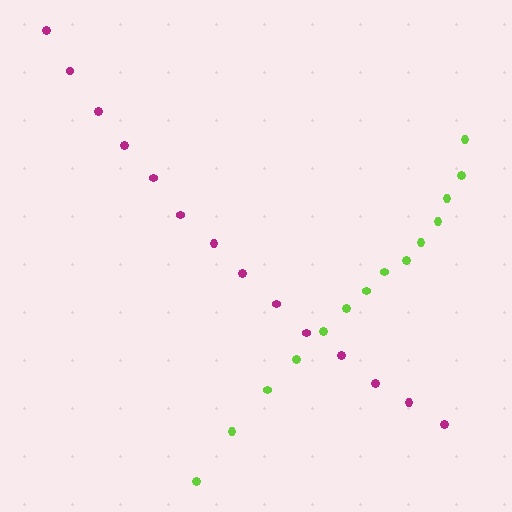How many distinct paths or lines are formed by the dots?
There are 2 distinct paths.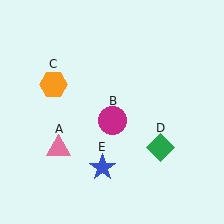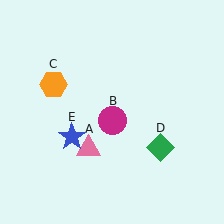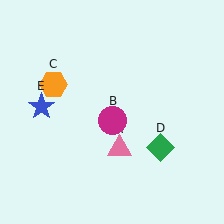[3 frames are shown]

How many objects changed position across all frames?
2 objects changed position: pink triangle (object A), blue star (object E).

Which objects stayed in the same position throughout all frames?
Magenta circle (object B) and orange hexagon (object C) and green diamond (object D) remained stationary.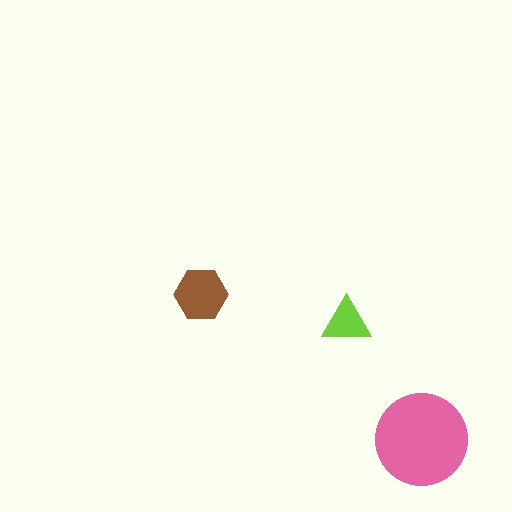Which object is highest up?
The brown hexagon is topmost.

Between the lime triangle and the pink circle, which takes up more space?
The pink circle.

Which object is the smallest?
The lime triangle.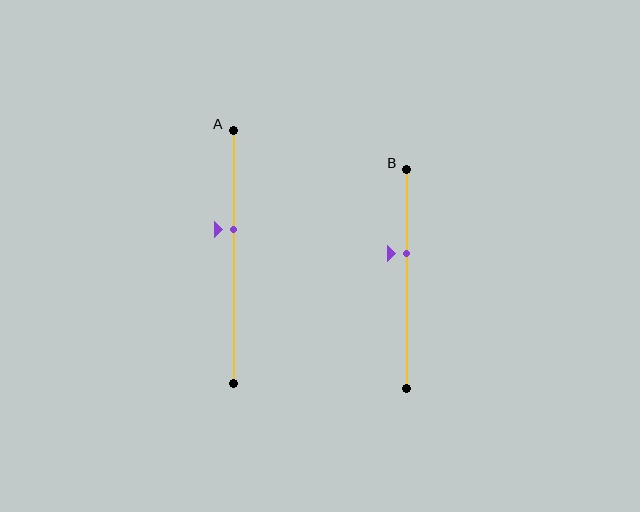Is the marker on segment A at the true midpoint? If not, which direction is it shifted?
No, the marker on segment A is shifted upward by about 11% of the segment length.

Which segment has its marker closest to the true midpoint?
Segment A has its marker closest to the true midpoint.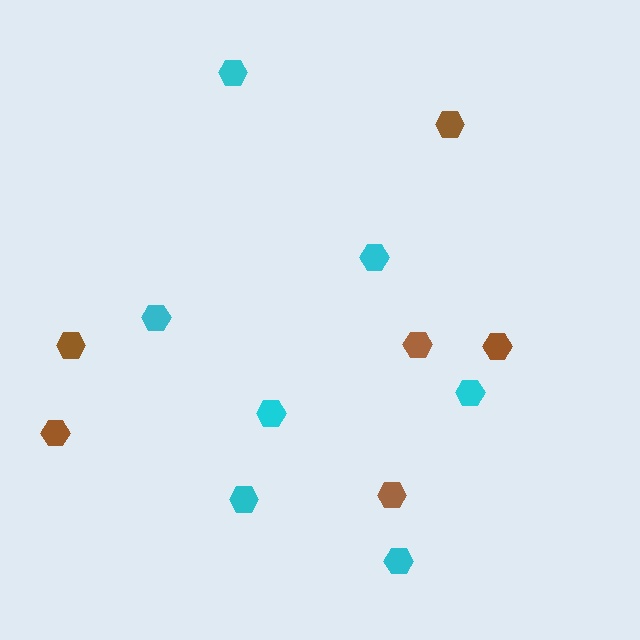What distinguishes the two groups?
There are 2 groups: one group of cyan hexagons (7) and one group of brown hexagons (6).